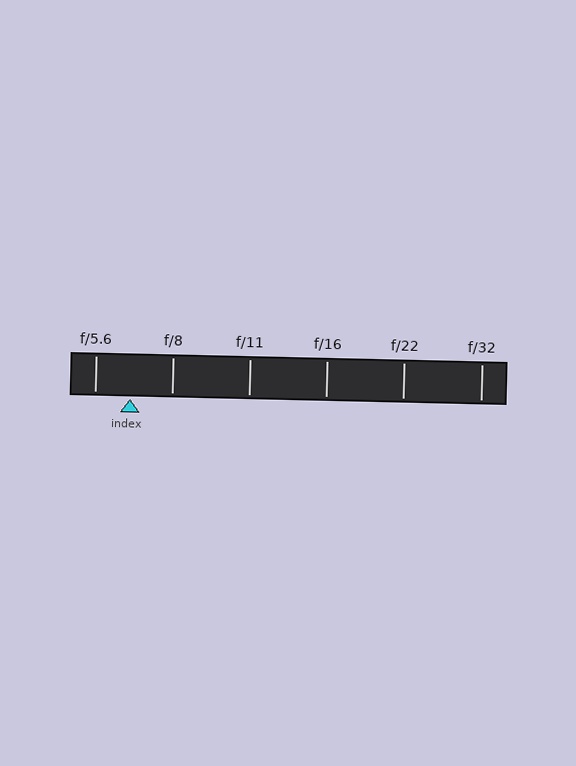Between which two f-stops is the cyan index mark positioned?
The index mark is between f/5.6 and f/8.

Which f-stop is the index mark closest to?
The index mark is closest to f/5.6.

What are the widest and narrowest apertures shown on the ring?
The widest aperture shown is f/5.6 and the narrowest is f/32.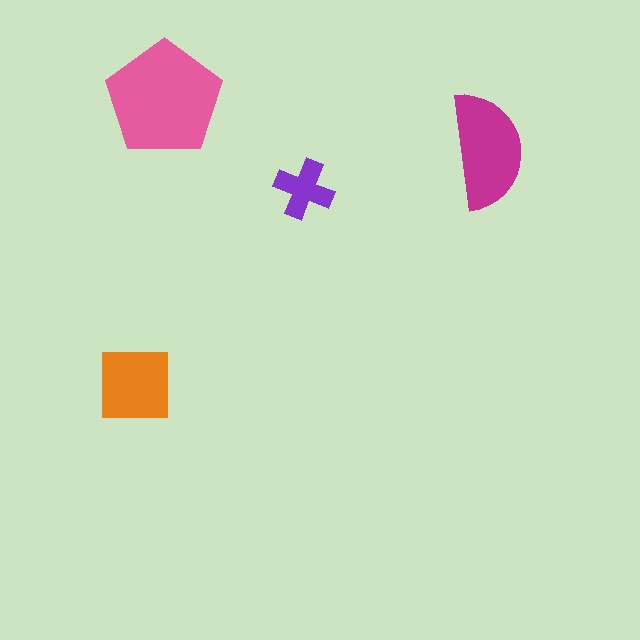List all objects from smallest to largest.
The purple cross, the orange square, the magenta semicircle, the pink pentagon.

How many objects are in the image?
There are 4 objects in the image.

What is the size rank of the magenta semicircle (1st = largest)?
2nd.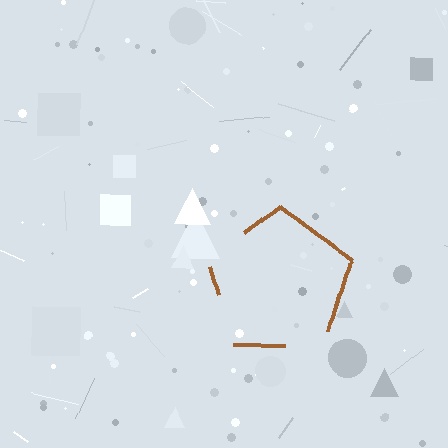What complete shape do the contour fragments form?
The contour fragments form a pentagon.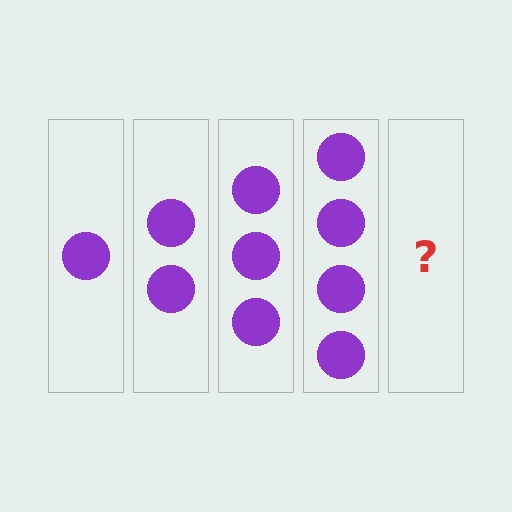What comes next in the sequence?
The next element should be 5 circles.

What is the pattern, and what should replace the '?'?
The pattern is that each step adds one more circle. The '?' should be 5 circles.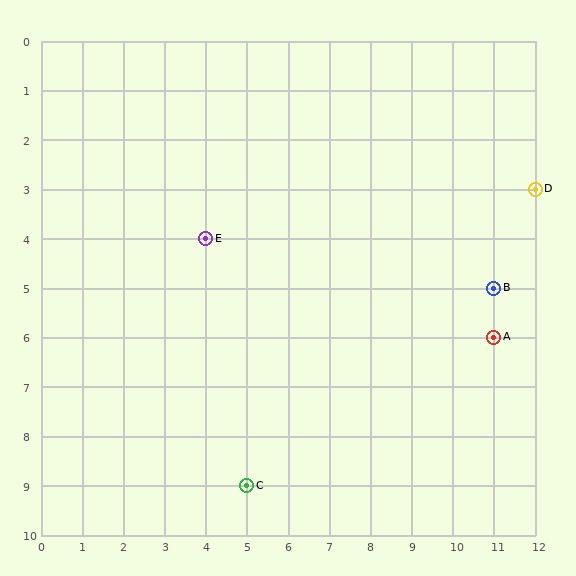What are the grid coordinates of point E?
Point E is at grid coordinates (4, 4).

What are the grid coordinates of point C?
Point C is at grid coordinates (5, 9).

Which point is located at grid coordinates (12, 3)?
Point D is at (12, 3).